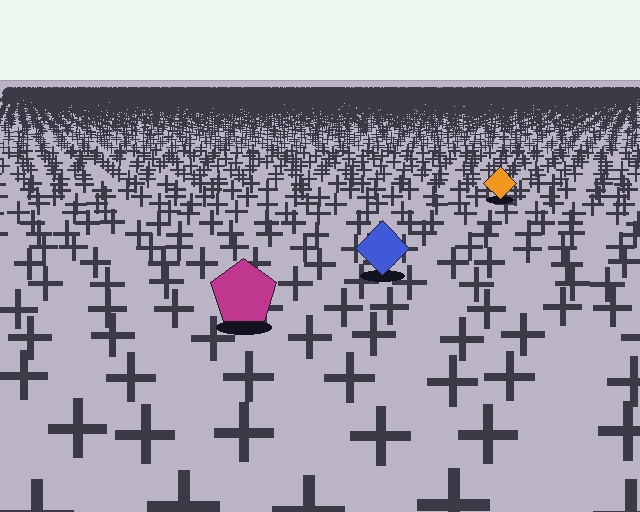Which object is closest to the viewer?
The magenta pentagon is closest. The texture marks near it are larger and more spread out.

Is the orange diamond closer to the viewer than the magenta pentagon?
No. The magenta pentagon is closer — you can tell from the texture gradient: the ground texture is coarser near it.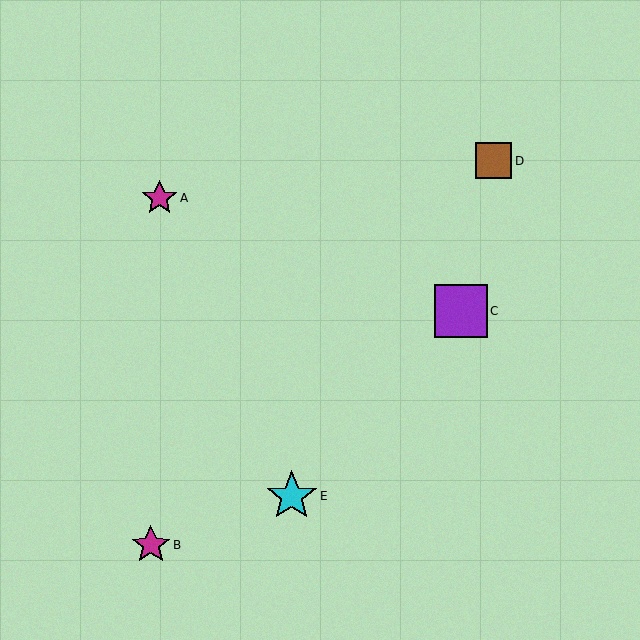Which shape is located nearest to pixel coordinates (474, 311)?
The purple square (labeled C) at (461, 311) is nearest to that location.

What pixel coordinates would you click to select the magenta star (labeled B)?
Click at (151, 545) to select the magenta star B.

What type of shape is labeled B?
Shape B is a magenta star.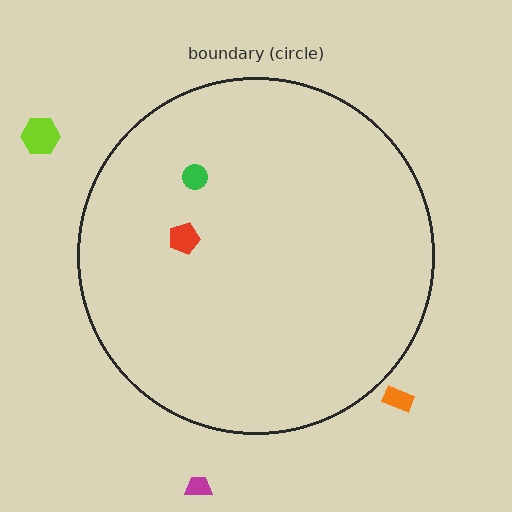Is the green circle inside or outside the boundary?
Inside.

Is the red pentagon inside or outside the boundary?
Inside.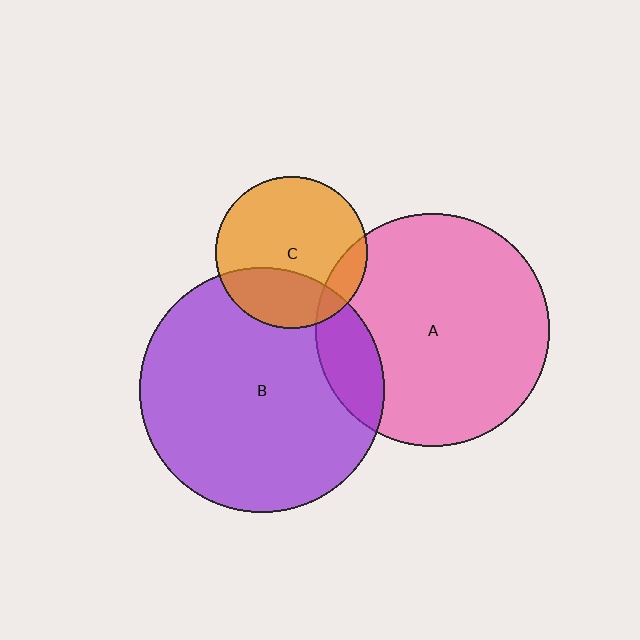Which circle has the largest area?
Circle B (purple).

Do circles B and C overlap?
Yes.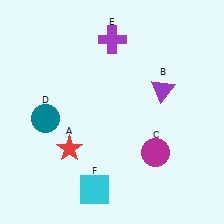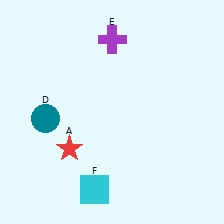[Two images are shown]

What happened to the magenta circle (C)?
The magenta circle (C) was removed in Image 2. It was in the bottom-right area of Image 1.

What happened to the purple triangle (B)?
The purple triangle (B) was removed in Image 2. It was in the top-right area of Image 1.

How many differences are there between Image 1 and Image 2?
There are 2 differences between the two images.